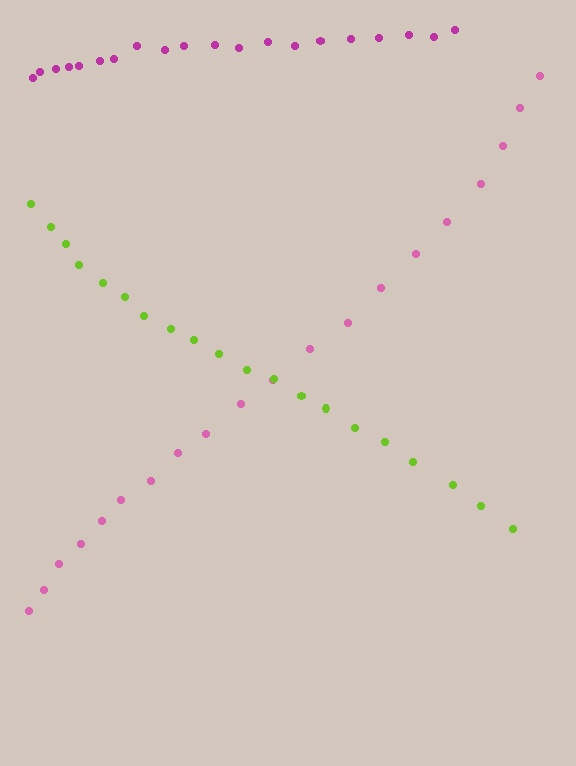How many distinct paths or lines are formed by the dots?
There are 3 distinct paths.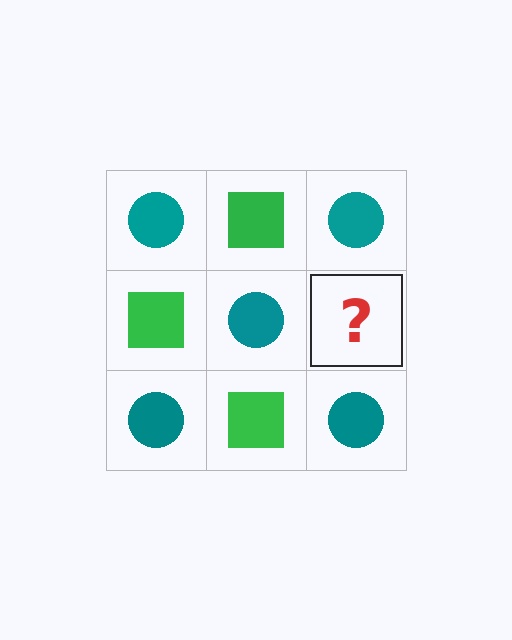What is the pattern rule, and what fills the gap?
The rule is that it alternates teal circle and green square in a checkerboard pattern. The gap should be filled with a green square.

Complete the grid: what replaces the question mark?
The question mark should be replaced with a green square.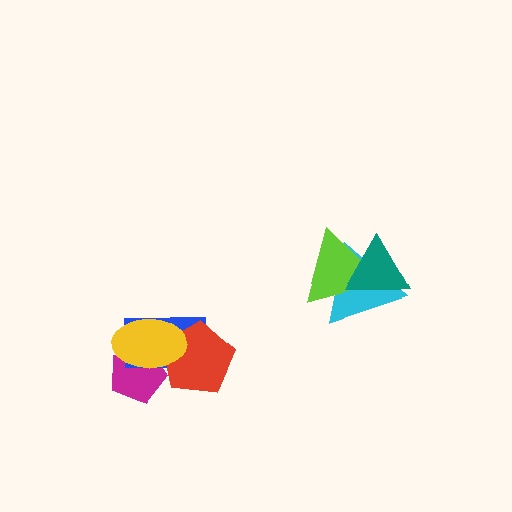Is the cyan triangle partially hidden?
Yes, it is partially covered by another shape.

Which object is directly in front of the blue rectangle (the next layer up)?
The red pentagon is directly in front of the blue rectangle.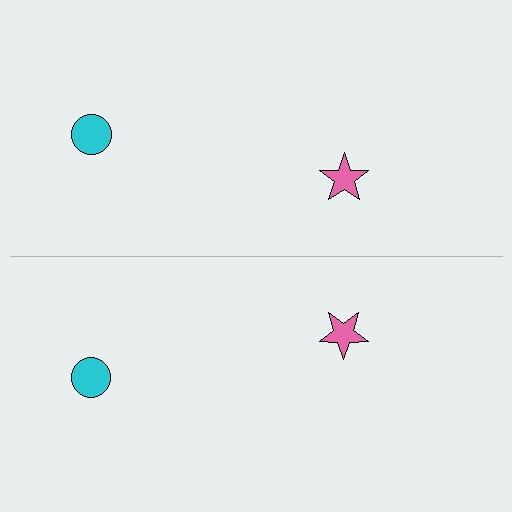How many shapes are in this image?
There are 4 shapes in this image.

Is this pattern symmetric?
Yes, this pattern has bilateral (reflection) symmetry.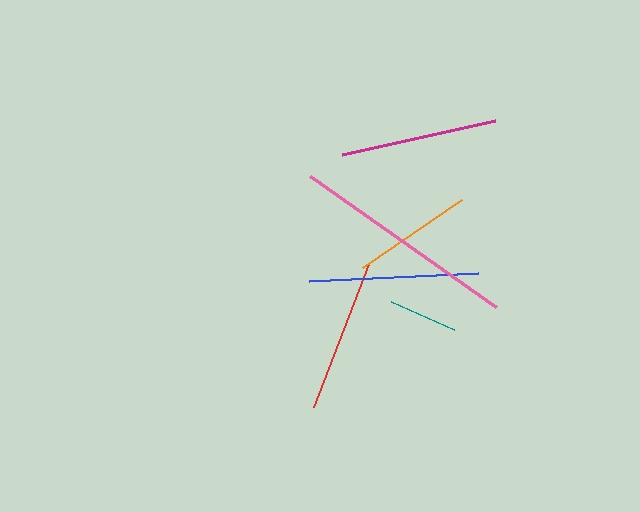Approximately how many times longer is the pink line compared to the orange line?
The pink line is approximately 1.9 times the length of the orange line.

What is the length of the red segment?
The red segment is approximately 154 pixels long.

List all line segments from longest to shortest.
From longest to shortest: pink, blue, magenta, red, orange, teal.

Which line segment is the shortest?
The teal line is the shortest at approximately 69 pixels.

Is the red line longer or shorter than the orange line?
The red line is longer than the orange line.